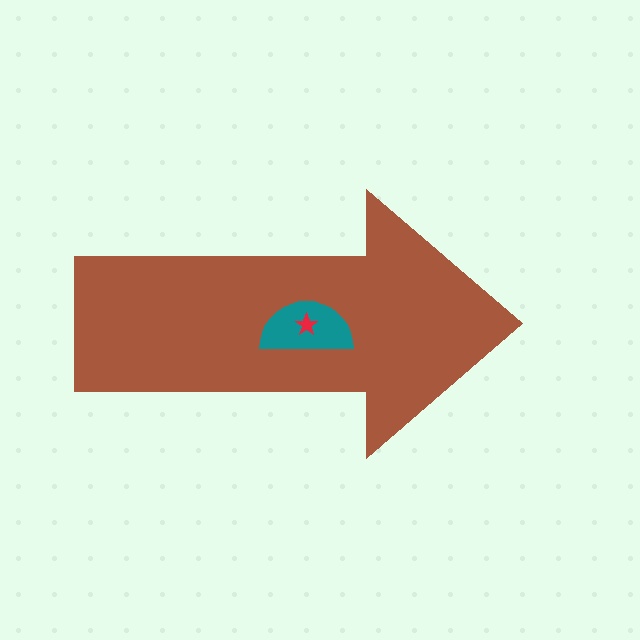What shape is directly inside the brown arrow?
The teal semicircle.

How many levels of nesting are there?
3.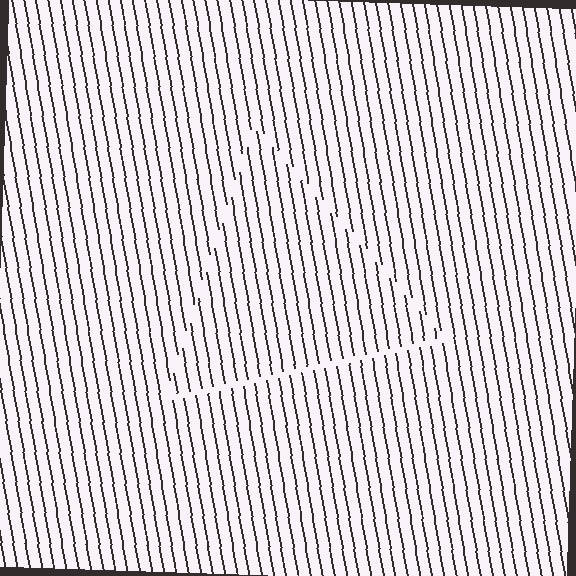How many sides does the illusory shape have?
3 sides — the line-ends trace a triangle.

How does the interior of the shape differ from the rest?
The interior of the shape contains the same grating, shifted by half a period — the contour is defined by the phase discontinuity where line-ends from the inner and outer gratings abut.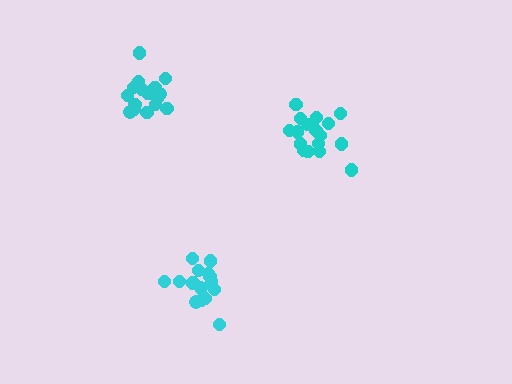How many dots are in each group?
Group 1: 17 dots, Group 2: 17 dots, Group 3: 18 dots (52 total).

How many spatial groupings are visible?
There are 3 spatial groupings.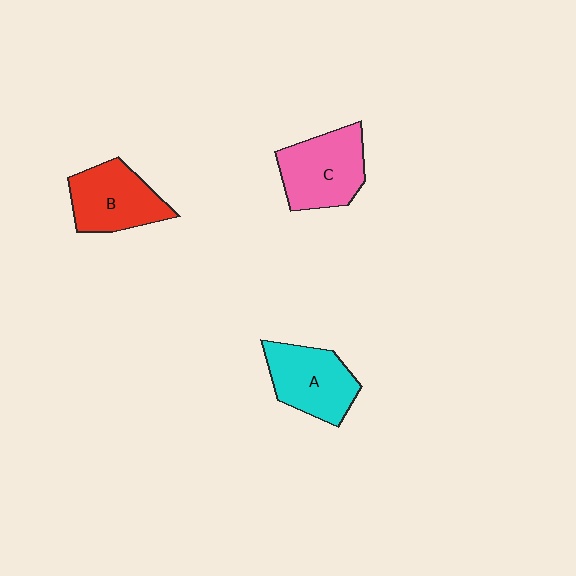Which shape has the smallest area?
Shape B (red).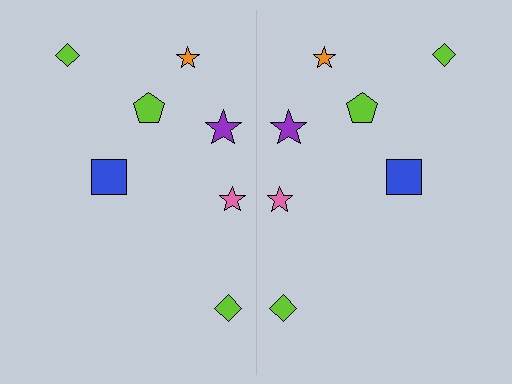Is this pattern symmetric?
Yes, this pattern has bilateral (reflection) symmetry.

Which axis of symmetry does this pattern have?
The pattern has a vertical axis of symmetry running through the center of the image.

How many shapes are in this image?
There are 14 shapes in this image.